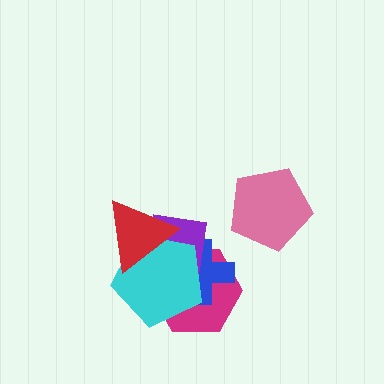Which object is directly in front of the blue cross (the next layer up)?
The purple square is directly in front of the blue cross.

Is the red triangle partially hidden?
No, no other shape covers it.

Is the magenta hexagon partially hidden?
Yes, it is partially covered by another shape.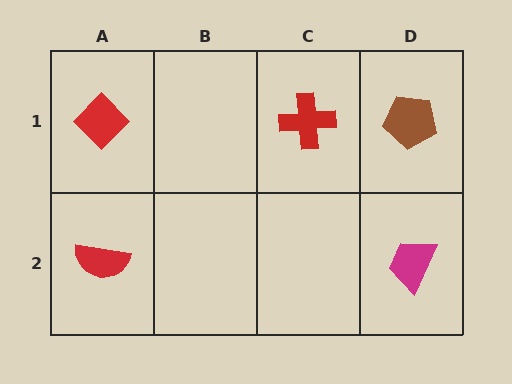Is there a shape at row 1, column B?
No, that cell is empty.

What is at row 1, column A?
A red diamond.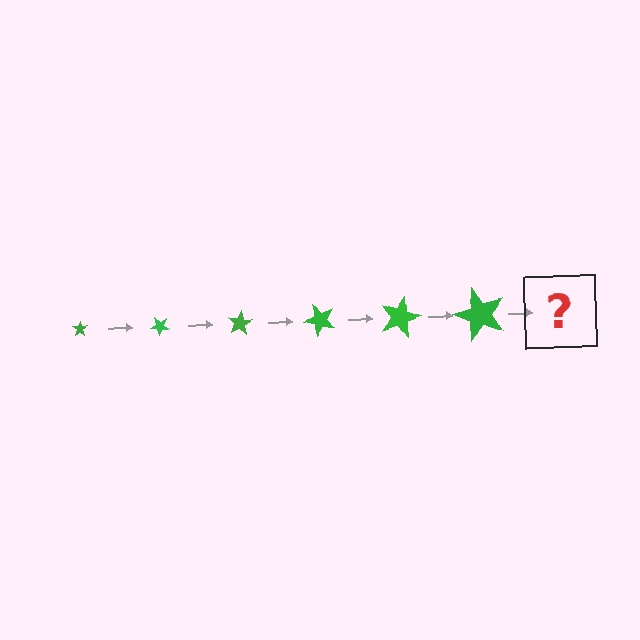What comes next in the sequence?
The next element should be a star, larger than the previous one and rotated 240 degrees from the start.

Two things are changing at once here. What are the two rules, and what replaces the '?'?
The two rules are that the star grows larger each step and it rotates 40 degrees each step. The '?' should be a star, larger than the previous one and rotated 240 degrees from the start.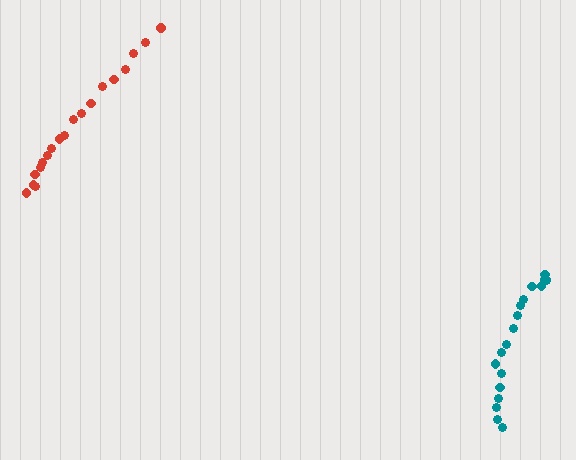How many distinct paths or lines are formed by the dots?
There are 2 distinct paths.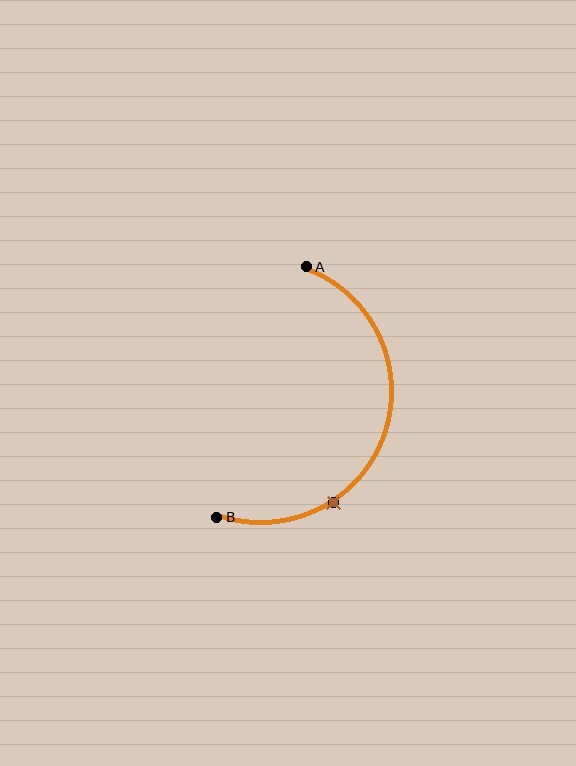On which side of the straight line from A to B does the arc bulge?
The arc bulges to the right of the straight line connecting A and B.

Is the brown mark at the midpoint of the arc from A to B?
No. The brown mark lies on the arc but is closer to endpoint B. The arc midpoint would be at the point on the curve equidistant along the arc from both A and B.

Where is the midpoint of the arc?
The arc midpoint is the point on the curve farthest from the straight line joining A and B. It sits to the right of that line.